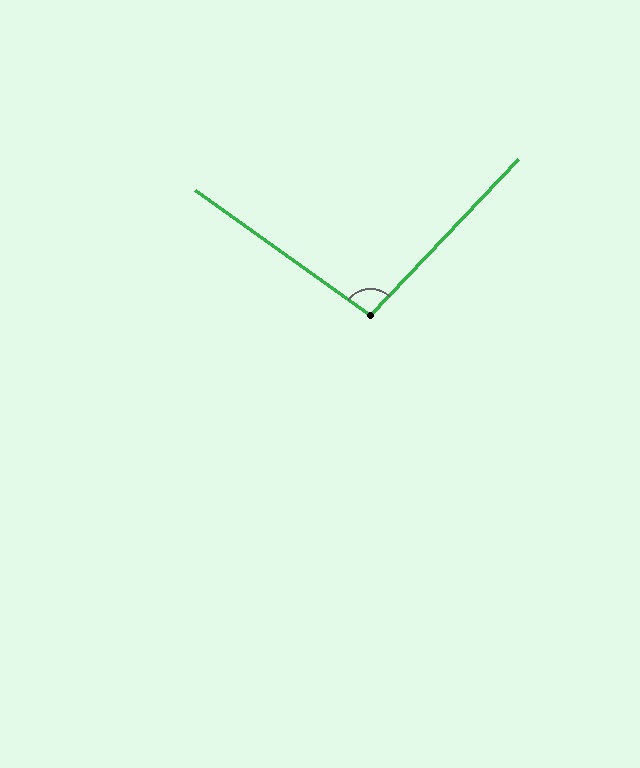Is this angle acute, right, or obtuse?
It is obtuse.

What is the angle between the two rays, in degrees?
Approximately 98 degrees.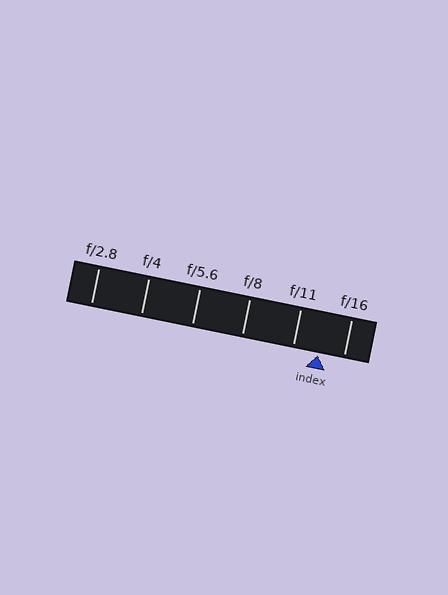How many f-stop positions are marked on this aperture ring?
There are 6 f-stop positions marked.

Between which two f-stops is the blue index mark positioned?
The index mark is between f/11 and f/16.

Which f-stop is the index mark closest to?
The index mark is closest to f/16.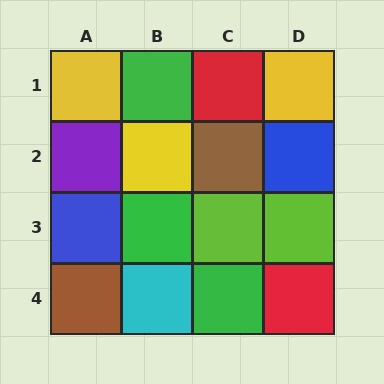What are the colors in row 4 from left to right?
Brown, cyan, green, red.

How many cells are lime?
2 cells are lime.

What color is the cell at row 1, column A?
Yellow.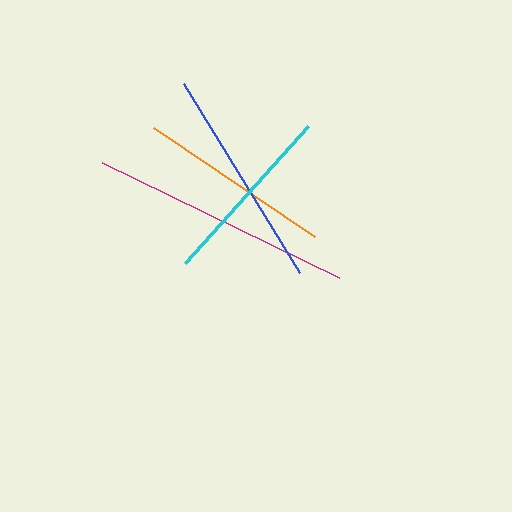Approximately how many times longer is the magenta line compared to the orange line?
The magenta line is approximately 1.4 times the length of the orange line.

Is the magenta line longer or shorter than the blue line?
The magenta line is longer than the blue line.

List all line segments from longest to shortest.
From longest to shortest: magenta, blue, orange, cyan.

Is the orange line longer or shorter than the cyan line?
The orange line is longer than the cyan line.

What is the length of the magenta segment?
The magenta segment is approximately 264 pixels long.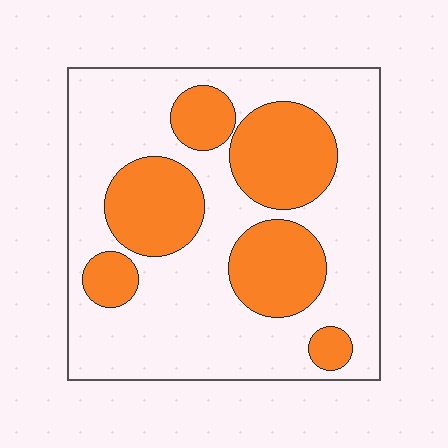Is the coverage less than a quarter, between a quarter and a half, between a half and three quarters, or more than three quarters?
Between a quarter and a half.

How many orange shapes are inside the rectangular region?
6.